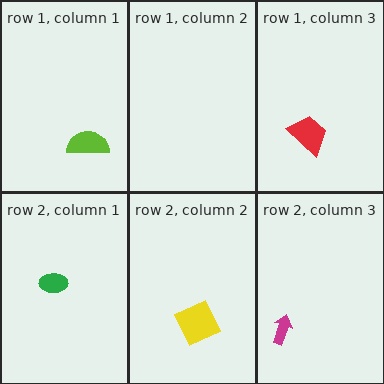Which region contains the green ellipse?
The row 2, column 1 region.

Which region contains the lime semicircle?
The row 1, column 1 region.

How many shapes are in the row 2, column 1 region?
1.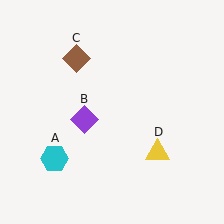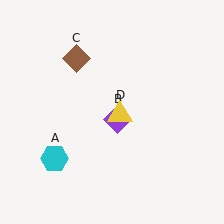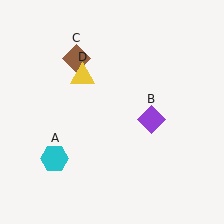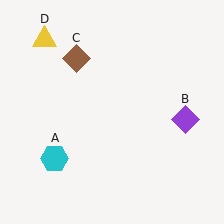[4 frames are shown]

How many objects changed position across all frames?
2 objects changed position: purple diamond (object B), yellow triangle (object D).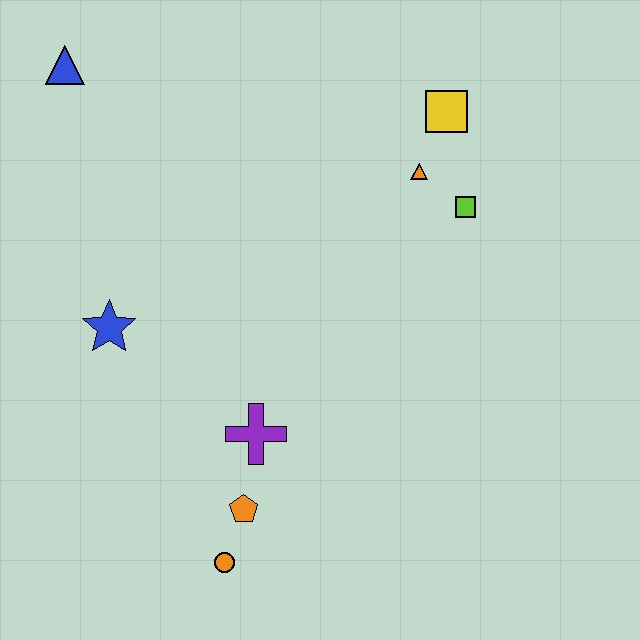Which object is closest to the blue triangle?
The blue star is closest to the blue triangle.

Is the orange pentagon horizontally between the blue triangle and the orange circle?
No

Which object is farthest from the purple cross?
The blue triangle is farthest from the purple cross.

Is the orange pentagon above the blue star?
No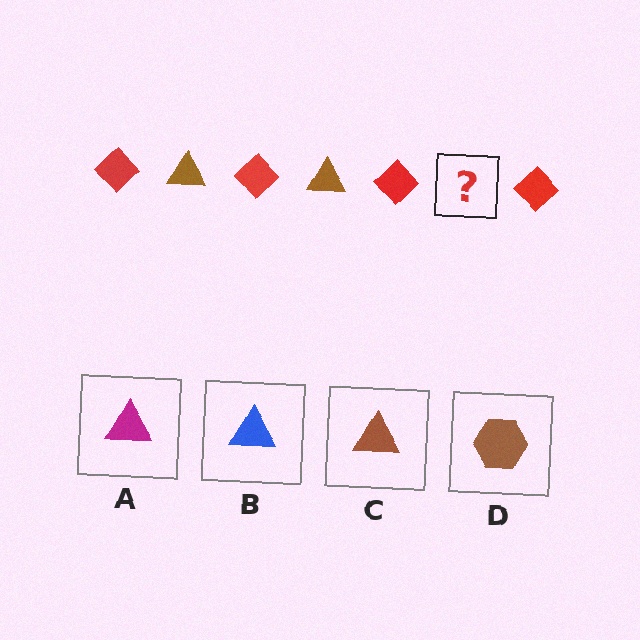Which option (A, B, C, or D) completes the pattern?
C.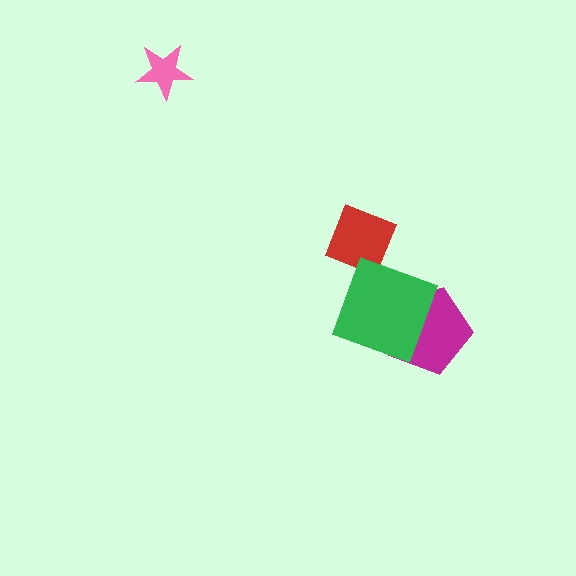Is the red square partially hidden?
No, no other shape covers it.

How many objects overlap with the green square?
1 object overlaps with the green square.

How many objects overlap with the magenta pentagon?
1 object overlaps with the magenta pentagon.